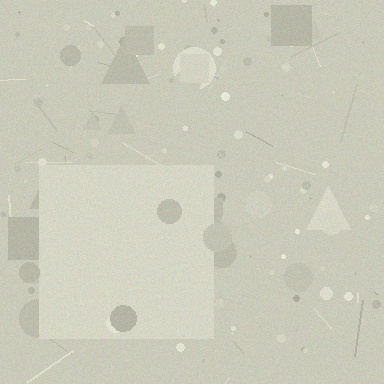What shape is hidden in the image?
A square is hidden in the image.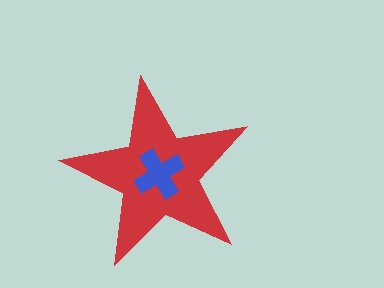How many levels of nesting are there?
2.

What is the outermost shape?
The red star.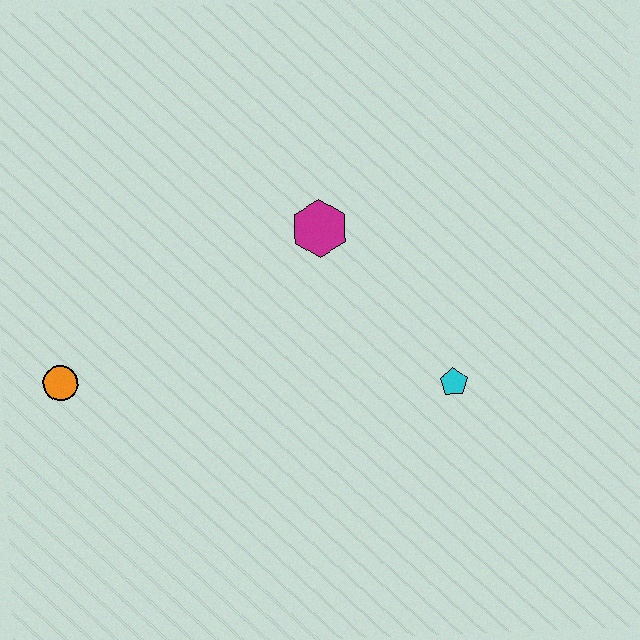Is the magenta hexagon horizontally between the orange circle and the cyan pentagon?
Yes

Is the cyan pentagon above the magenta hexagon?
No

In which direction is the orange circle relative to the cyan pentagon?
The orange circle is to the left of the cyan pentagon.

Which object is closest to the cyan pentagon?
The magenta hexagon is closest to the cyan pentagon.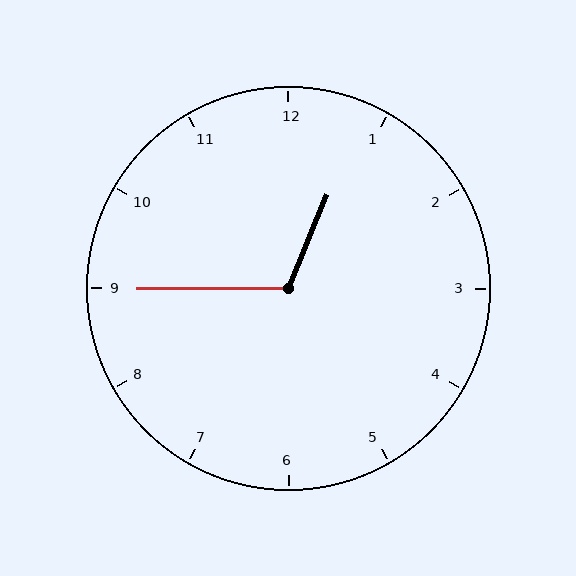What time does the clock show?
12:45.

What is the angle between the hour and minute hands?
Approximately 112 degrees.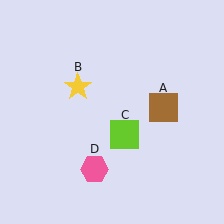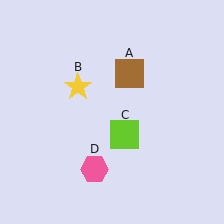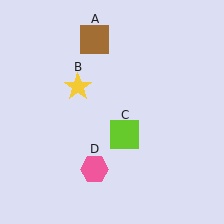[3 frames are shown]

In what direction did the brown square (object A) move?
The brown square (object A) moved up and to the left.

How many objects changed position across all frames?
1 object changed position: brown square (object A).